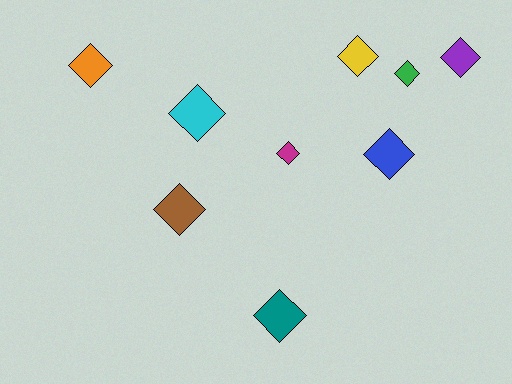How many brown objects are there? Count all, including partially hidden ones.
There is 1 brown object.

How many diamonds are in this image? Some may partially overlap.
There are 9 diamonds.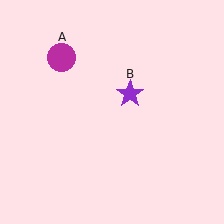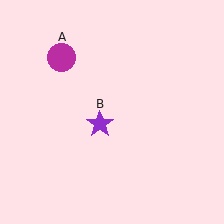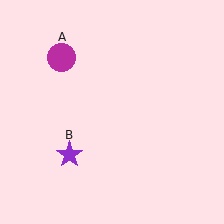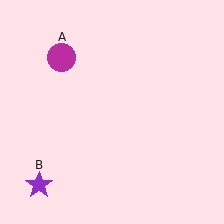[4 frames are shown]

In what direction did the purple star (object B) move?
The purple star (object B) moved down and to the left.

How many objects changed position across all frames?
1 object changed position: purple star (object B).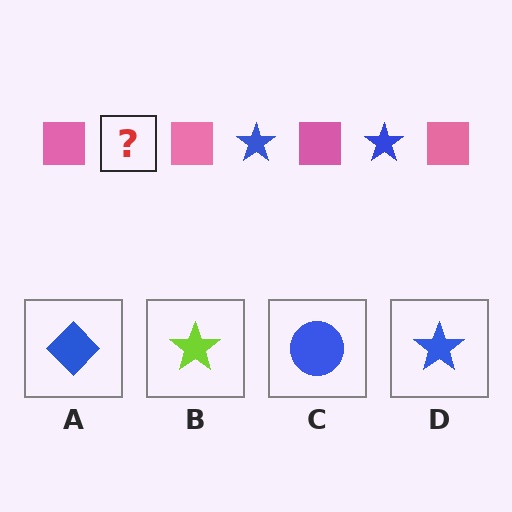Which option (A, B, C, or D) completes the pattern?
D.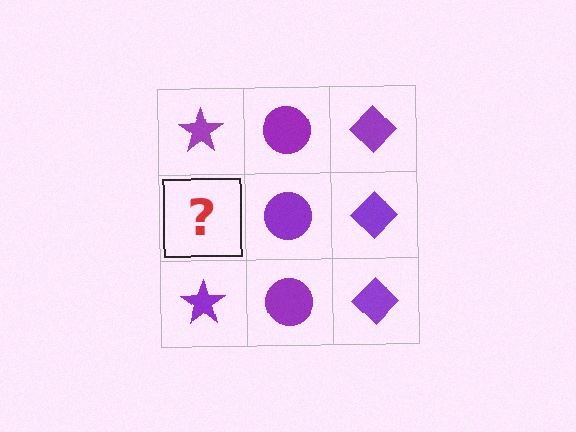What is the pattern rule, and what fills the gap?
The rule is that each column has a consistent shape. The gap should be filled with a purple star.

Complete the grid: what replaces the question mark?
The question mark should be replaced with a purple star.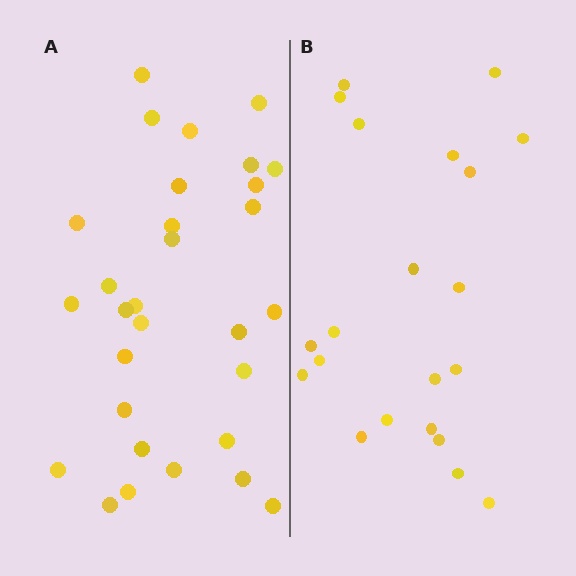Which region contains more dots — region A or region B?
Region A (the left region) has more dots.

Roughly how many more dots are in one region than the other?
Region A has roughly 8 or so more dots than region B.